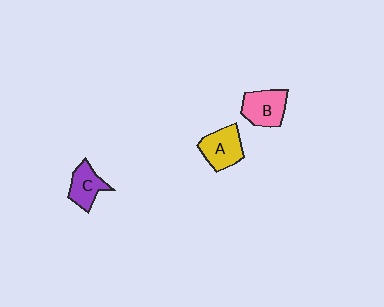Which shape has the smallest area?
Shape C (purple).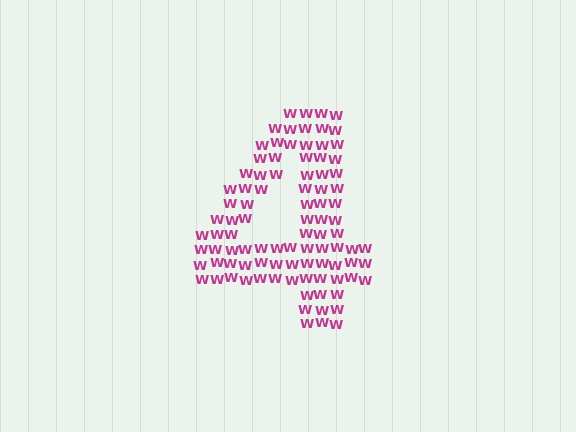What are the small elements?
The small elements are letter W's.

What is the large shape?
The large shape is the digit 4.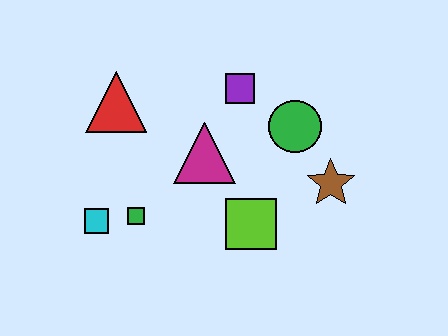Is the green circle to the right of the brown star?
No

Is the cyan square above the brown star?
No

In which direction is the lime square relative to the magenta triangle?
The lime square is below the magenta triangle.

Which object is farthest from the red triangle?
The brown star is farthest from the red triangle.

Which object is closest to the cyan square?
The green square is closest to the cyan square.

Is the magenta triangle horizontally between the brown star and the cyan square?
Yes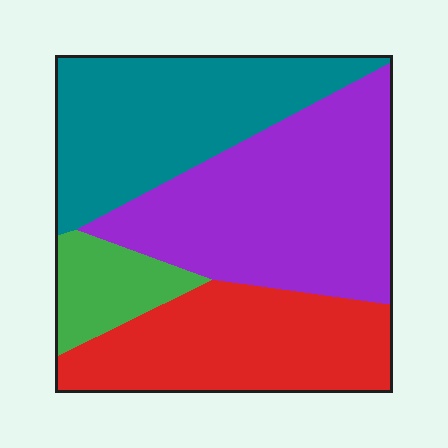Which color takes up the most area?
Purple, at roughly 35%.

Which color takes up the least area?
Green, at roughly 10%.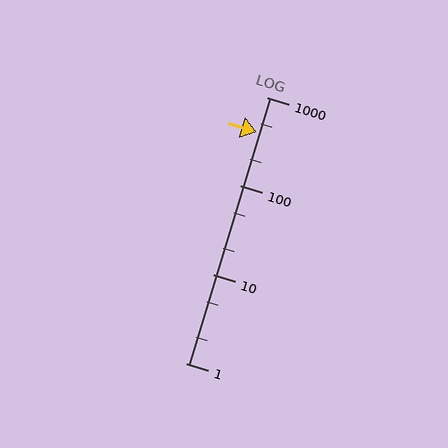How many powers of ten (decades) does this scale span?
The scale spans 3 decades, from 1 to 1000.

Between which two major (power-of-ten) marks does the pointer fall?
The pointer is between 100 and 1000.